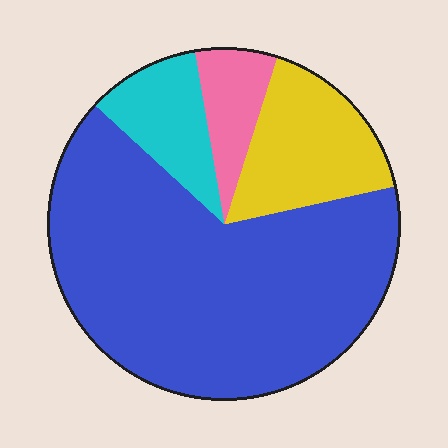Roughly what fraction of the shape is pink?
Pink takes up about one tenth (1/10) of the shape.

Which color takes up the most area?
Blue, at roughly 65%.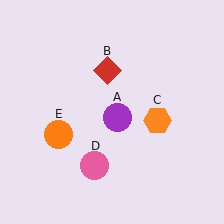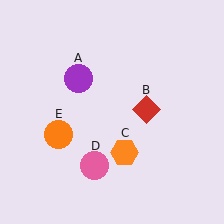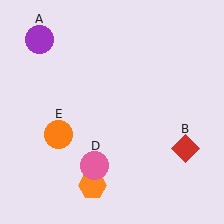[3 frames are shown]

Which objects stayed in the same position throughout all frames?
Pink circle (object D) and orange circle (object E) remained stationary.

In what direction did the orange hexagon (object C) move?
The orange hexagon (object C) moved down and to the left.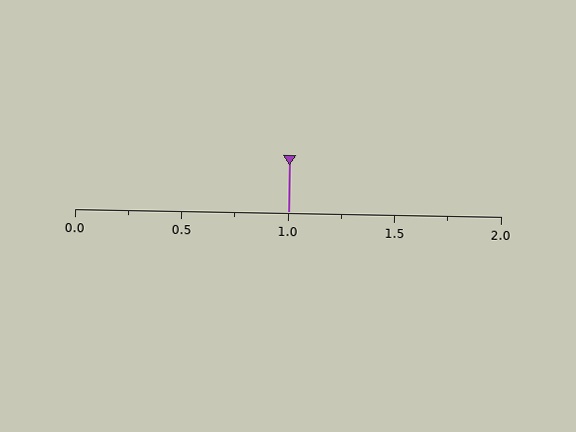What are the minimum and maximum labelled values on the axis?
The axis runs from 0.0 to 2.0.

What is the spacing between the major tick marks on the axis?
The major ticks are spaced 0.5 apart.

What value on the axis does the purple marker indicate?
The marker indicates approximately 1.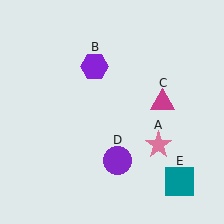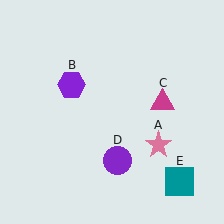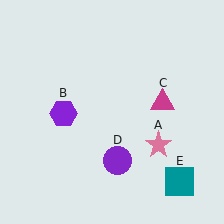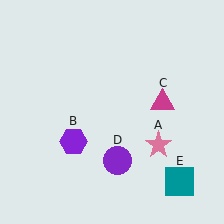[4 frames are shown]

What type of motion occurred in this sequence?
The purple hexagon (object B) rotated counterclockwise around the center of the scene.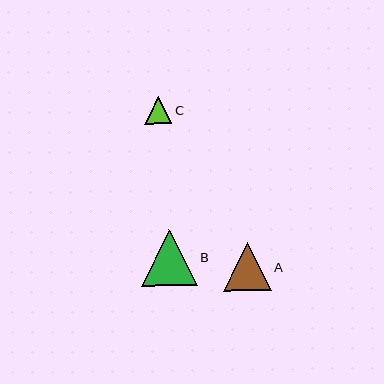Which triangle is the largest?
Triangle B is the largest with a size of approximately 56 pixels.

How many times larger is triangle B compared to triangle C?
Triangle B is approximately 2.0 times the size of triangle C.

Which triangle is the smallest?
Triangle C is the smallest with a size of approximately 28 pixels.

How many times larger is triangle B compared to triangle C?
Triangle B is approximately 2.0 times the size of triangle C.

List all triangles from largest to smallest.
From largest to smallest: B, A, C.